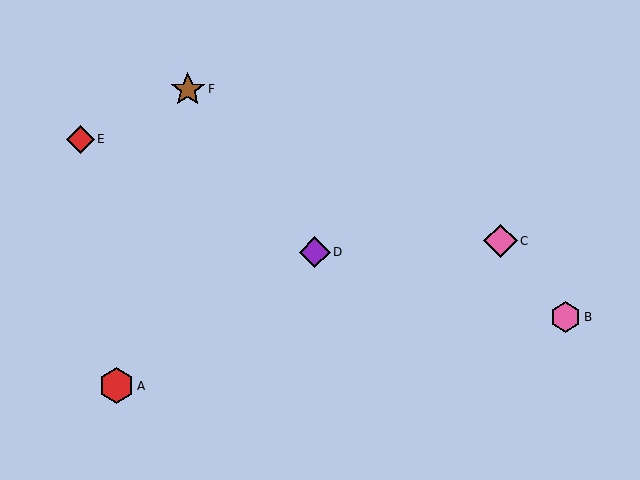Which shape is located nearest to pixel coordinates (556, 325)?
The pink hexagon (labeled B) at (565, 317) is nearest to that location.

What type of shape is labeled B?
Shape B is a pink hexagon.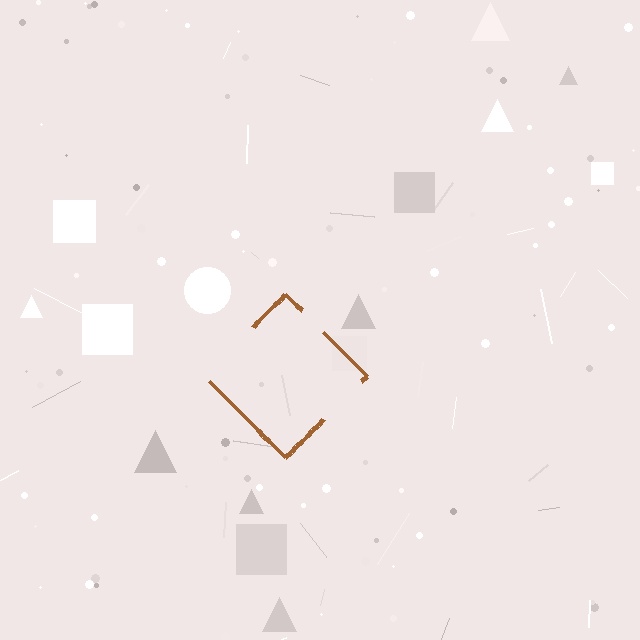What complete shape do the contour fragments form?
The contour fragments form a diamond.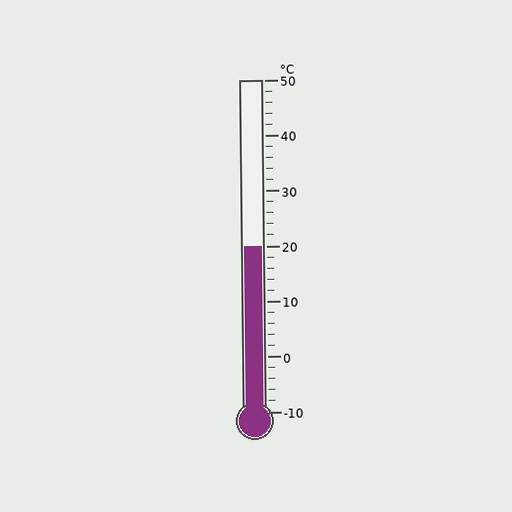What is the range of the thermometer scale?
The thermometer scale ranges from -10°C to 50°C.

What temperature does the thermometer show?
The thermometer shows approximately 20°C.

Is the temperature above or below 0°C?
The temperature is above 0°C.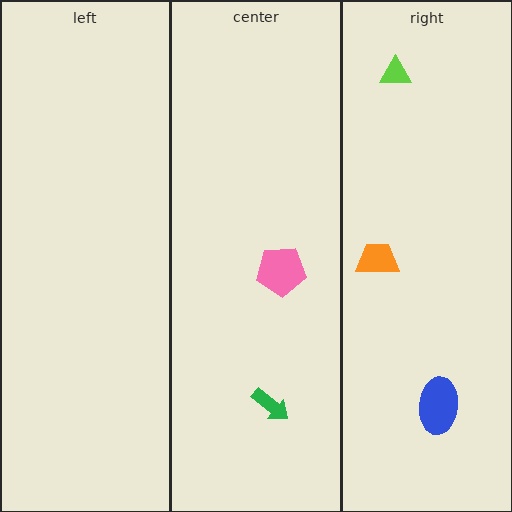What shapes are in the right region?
The orange trapezoid, the blue ellipse, the lime triangle.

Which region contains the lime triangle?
The right region.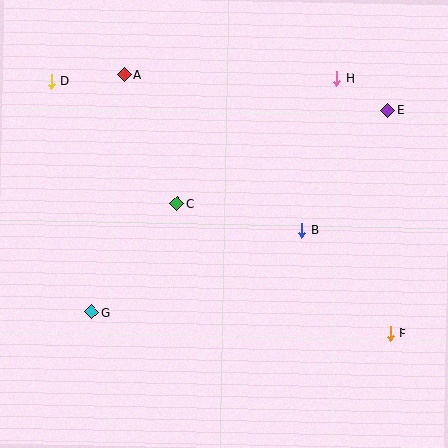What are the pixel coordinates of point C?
Point C is at (177, 204).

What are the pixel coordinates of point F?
Point F is at (390, 333).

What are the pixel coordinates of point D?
Point D is at (51, 81).